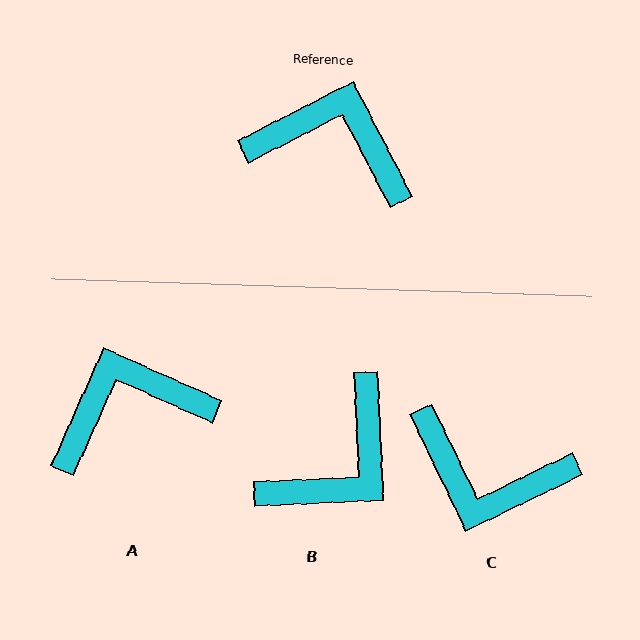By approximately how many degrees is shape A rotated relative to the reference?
Approximately 39 degrees counter-clockwise.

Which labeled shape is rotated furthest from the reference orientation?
C, about 179 degrees away.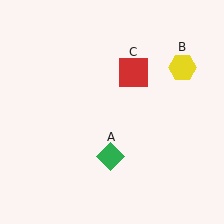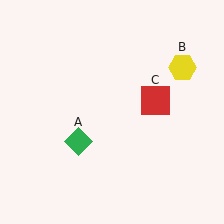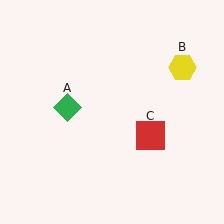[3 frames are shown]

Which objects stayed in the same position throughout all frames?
Yellow hexagon (object B) remained stationary.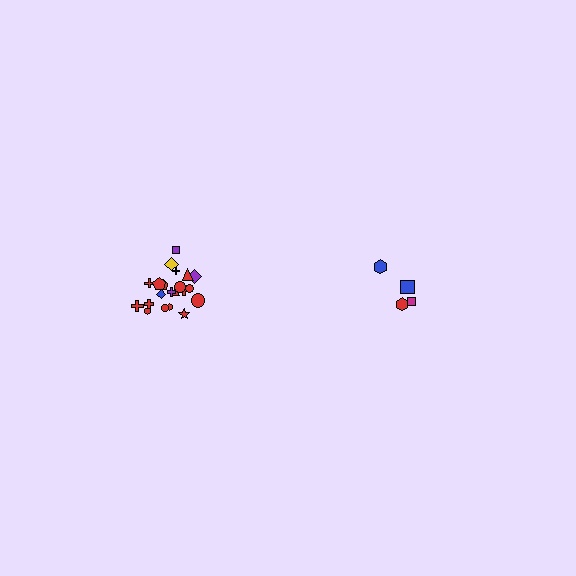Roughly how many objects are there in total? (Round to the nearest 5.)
Roughly 25 objects in total.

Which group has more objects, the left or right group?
The left group.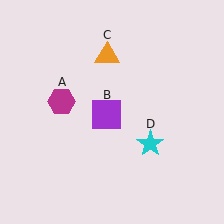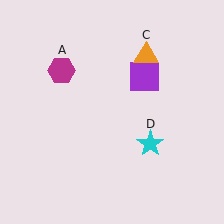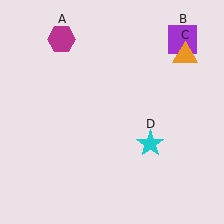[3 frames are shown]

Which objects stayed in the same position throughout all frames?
Cyan star (object D) remained stationary.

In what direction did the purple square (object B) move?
The purple square (object B) moved up and to the right.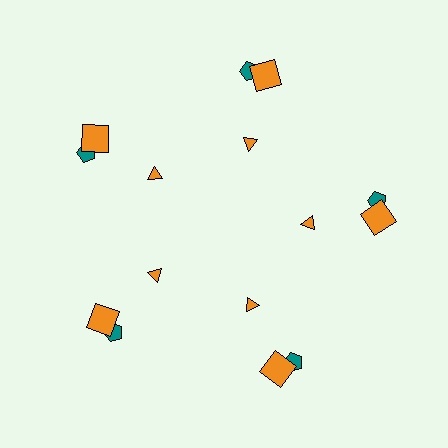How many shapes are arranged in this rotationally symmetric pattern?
There are 15 shapes, arranged in 5 groups of 3.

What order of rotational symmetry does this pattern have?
This pattern has 5-fold rotational symmetry.